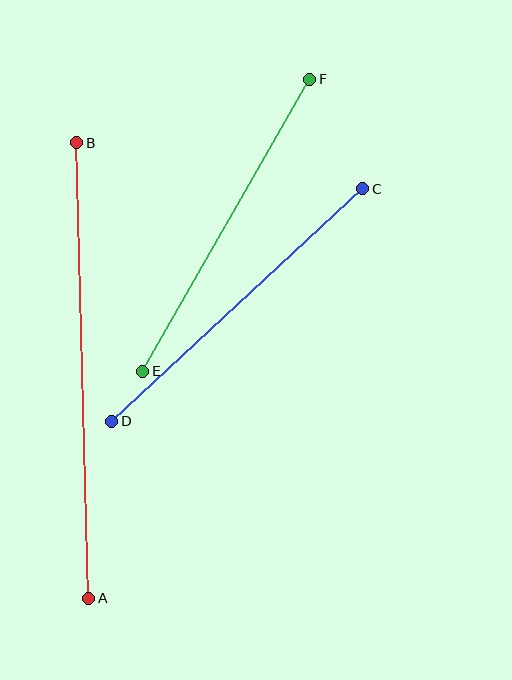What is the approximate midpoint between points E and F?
The midpoint is at approximately (226, 225) pixels.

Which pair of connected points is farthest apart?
Points A and B are farthest apart.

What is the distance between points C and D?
The distance is approximately 342 pixels.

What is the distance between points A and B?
The distance is approximately 456 pixels.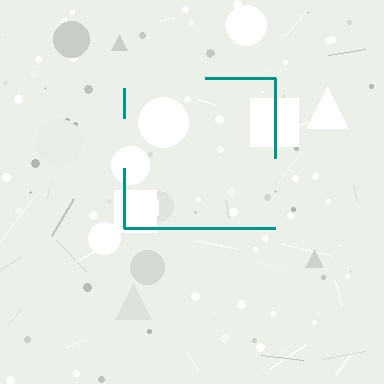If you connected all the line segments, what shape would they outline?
They would outline a square.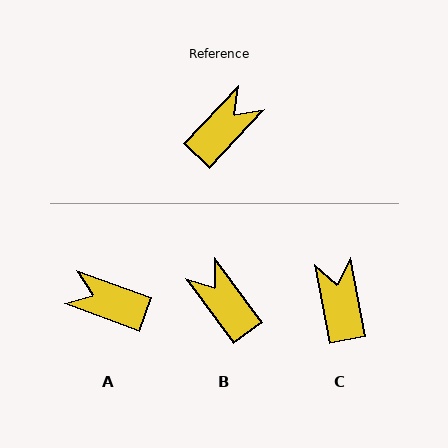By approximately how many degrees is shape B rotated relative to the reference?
Approximately 79 degrees counter-clockwise.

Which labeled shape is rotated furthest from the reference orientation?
A, about 113 degrees away.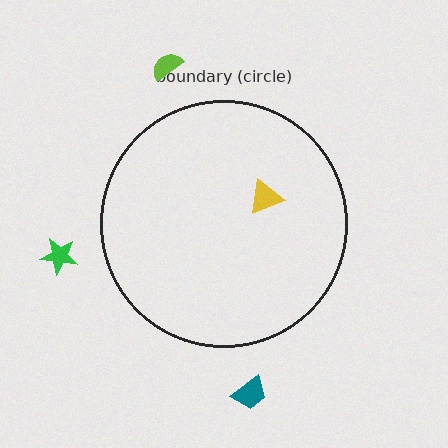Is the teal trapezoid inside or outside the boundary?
Outside.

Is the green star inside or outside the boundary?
Outside.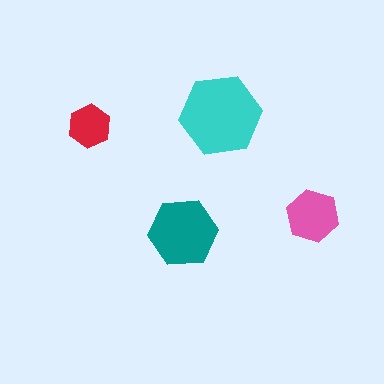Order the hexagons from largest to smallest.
the cyan one, the teal one, the pink one, the red one.